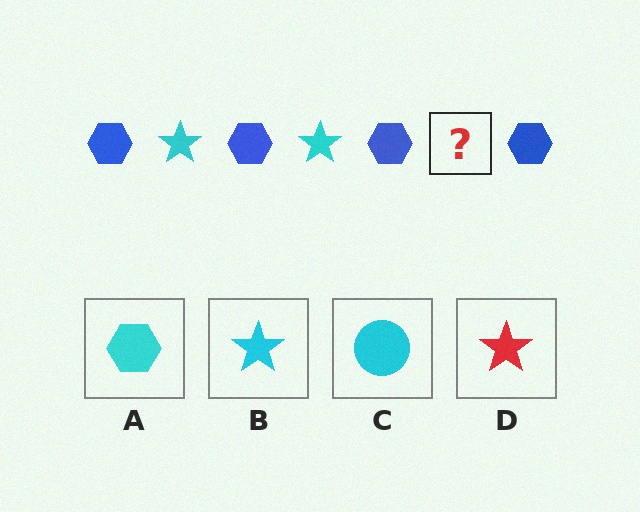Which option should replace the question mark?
Option B.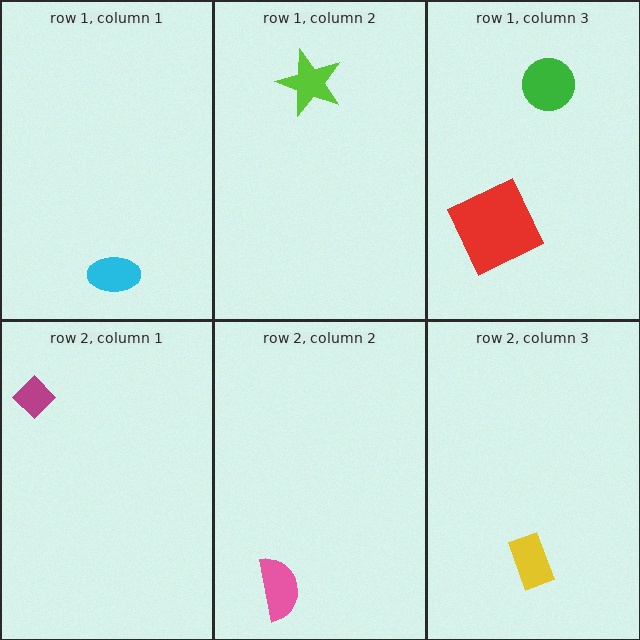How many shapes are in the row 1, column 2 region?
1.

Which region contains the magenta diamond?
The row 2, column 1 region.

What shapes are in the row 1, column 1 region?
The cyan ellipse.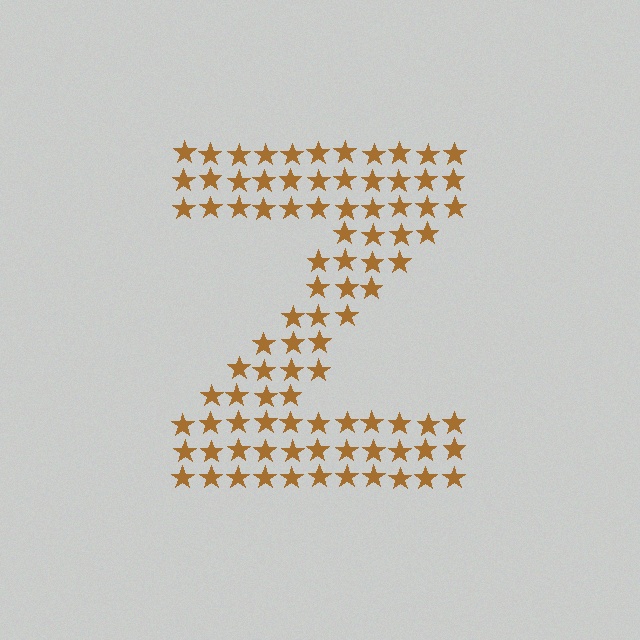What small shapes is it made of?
It is made of small stars.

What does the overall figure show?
The overall figure shows the letter Z.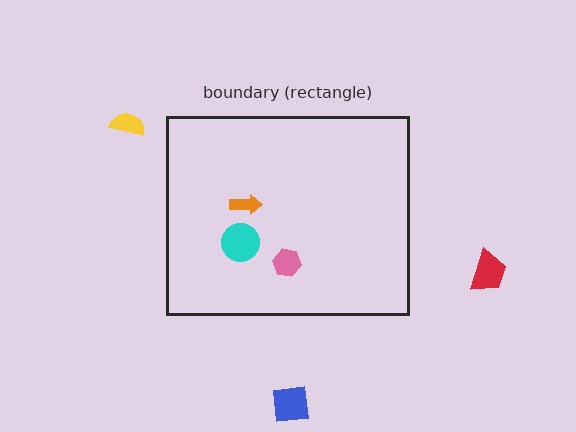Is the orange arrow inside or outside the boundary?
Inside.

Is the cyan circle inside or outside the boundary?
Inside.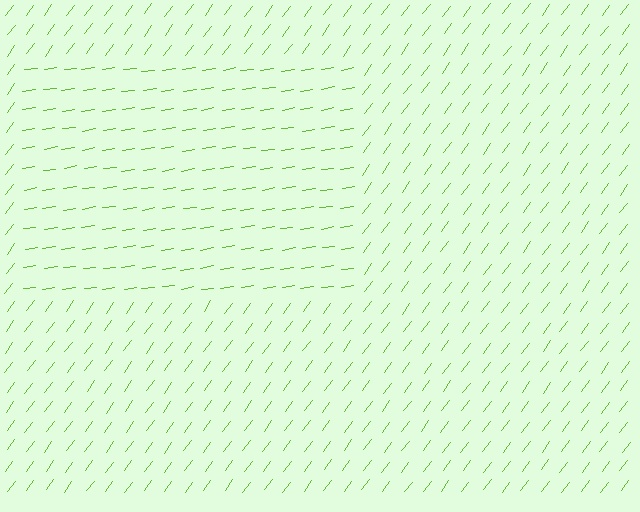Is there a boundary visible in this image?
Yes, there is a texture boundary formed by a change in line orientation.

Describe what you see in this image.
The image is filled with small lime line segments. A rectangle region in the image has lines oriented differently from the surrounding lines, creating a visible texture boundary.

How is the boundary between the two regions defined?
The boundary is defined purely by a change in line orientation (approximately 45 degrees difference). All lines are the same color and thickness.